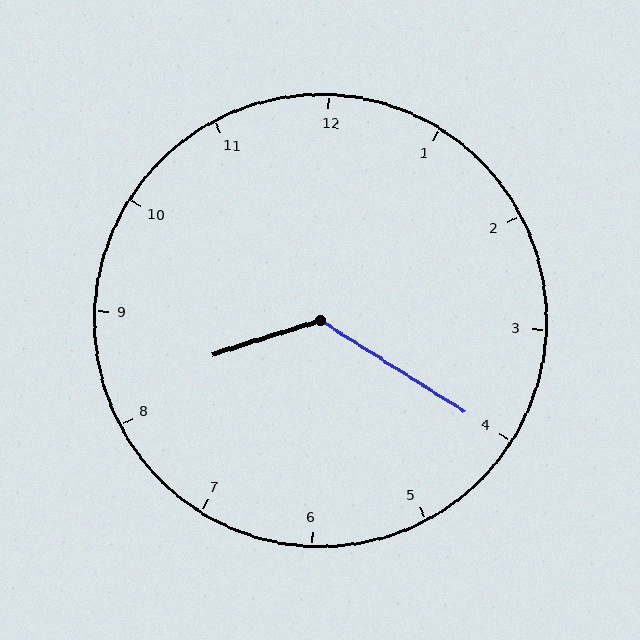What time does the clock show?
8:20.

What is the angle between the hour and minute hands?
Approximately 130 degrees.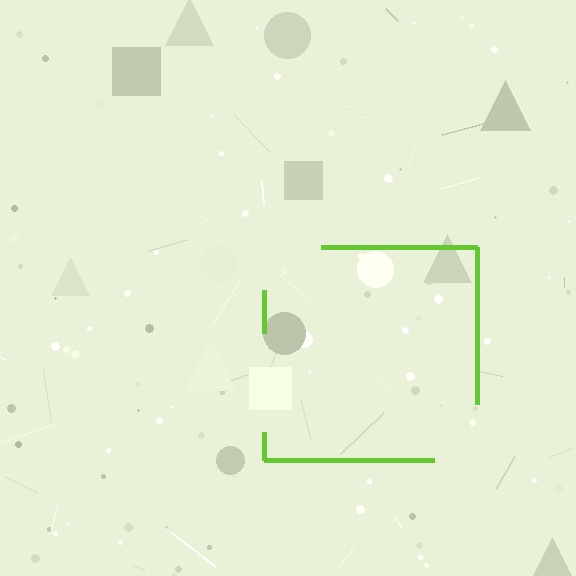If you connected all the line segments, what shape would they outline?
They would outline a square.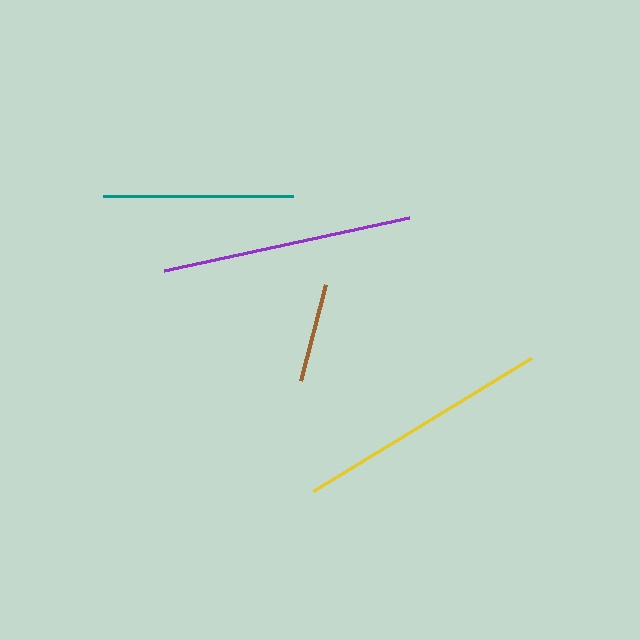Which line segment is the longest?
The yellow line is the longest at approximately 255 pixels.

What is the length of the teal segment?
The teal segment is approximately 190 pixels long.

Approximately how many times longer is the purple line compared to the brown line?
The purple line is approximately 2.5 times the length of the brown line.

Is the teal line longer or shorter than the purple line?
The purple line is longer than the teal line.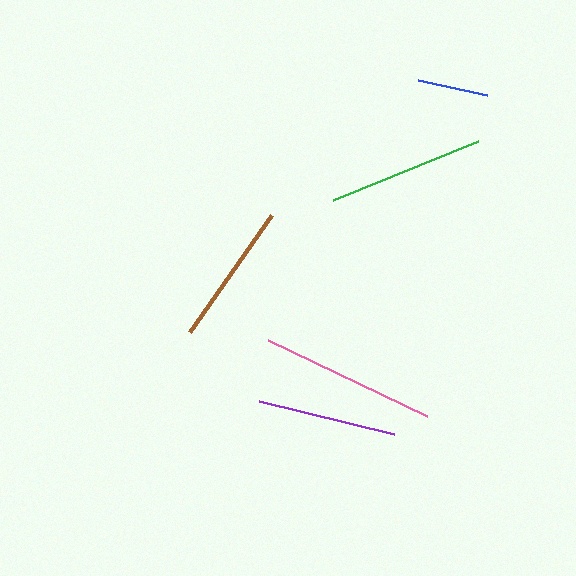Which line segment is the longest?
The pink line is the longest at approximately 176 pixels.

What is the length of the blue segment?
The blue segment is approximately 71 pixels long.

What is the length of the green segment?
The green segment is approximately 157 pixels long.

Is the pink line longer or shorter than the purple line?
The pink line is longer than the purple line.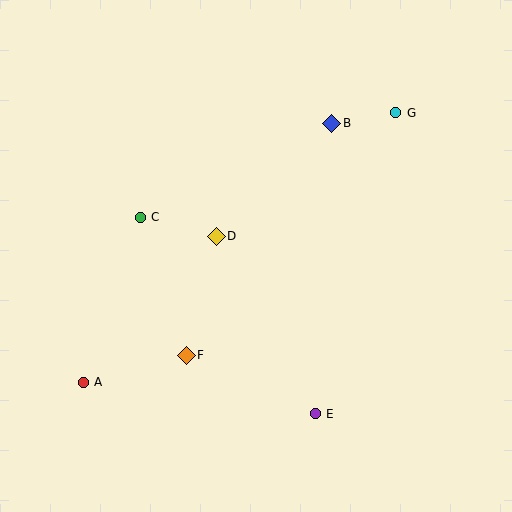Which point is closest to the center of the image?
Point D at (216, 236) is closest to the center.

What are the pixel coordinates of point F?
Point F is at (186, 355).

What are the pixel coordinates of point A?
Point A is at (83, 382).